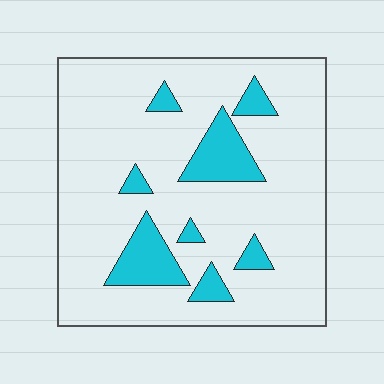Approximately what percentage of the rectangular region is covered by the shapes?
Approximately 15%.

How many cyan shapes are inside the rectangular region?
8.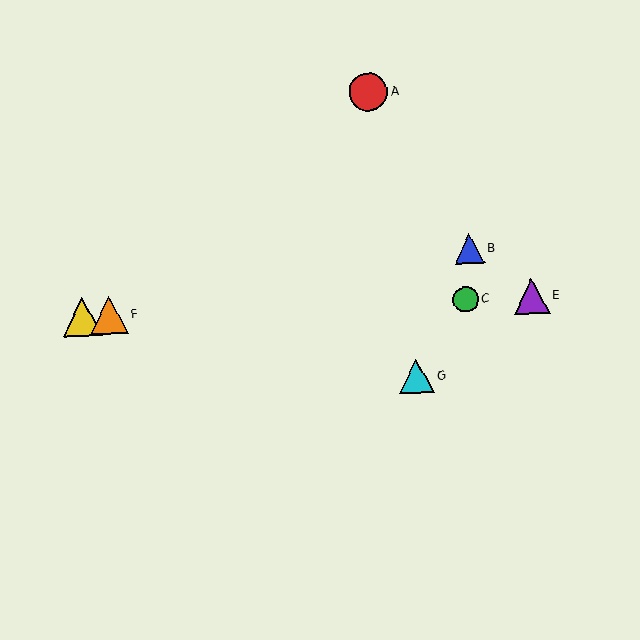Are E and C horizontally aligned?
Yes, both are at y≈296.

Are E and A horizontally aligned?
No, E is at y≈296 and A is at y≈92.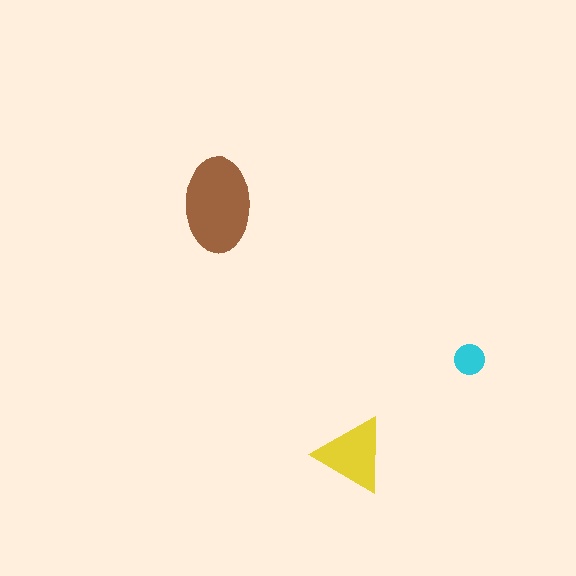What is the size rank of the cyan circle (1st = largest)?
3rd.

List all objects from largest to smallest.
The brown ellipse, the yellow triangle, the cyan circle.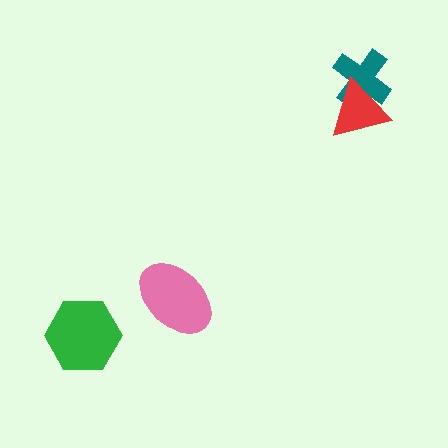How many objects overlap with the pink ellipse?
0 objects overlap with the pink ellipse.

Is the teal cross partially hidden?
Yes, it is partially covered by another shape.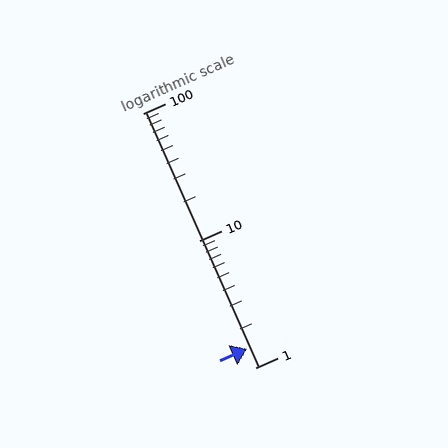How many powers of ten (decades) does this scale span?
The scale spans 2 decades, from 1 to 100.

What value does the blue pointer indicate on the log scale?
The pointer indicates approximately 1.4.